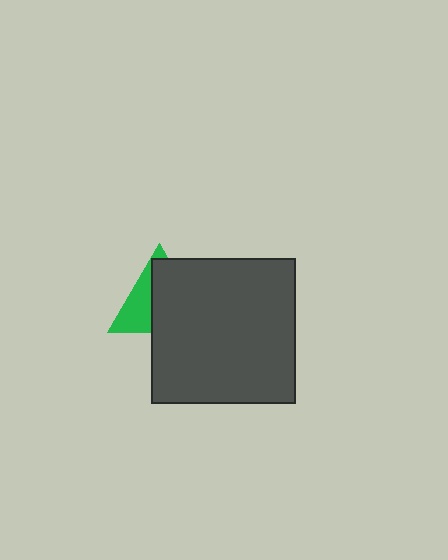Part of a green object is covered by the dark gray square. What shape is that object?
It is a triangle.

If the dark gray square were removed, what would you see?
You would see the complete green triangle.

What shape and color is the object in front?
The object in front is a dark gray square.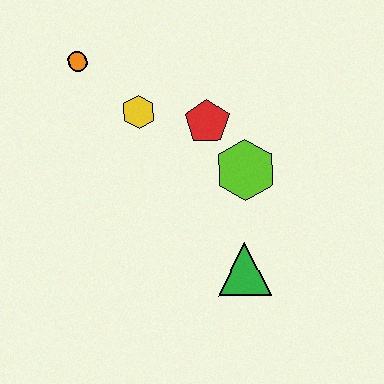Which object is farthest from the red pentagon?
The green triangle is farthest from the red pentagon.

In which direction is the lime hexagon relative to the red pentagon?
The lime hexagon is below the red pentagon.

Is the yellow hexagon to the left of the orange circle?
No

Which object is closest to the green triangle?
The lime hexagon is closest to the green triangle.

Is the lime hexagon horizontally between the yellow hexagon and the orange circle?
No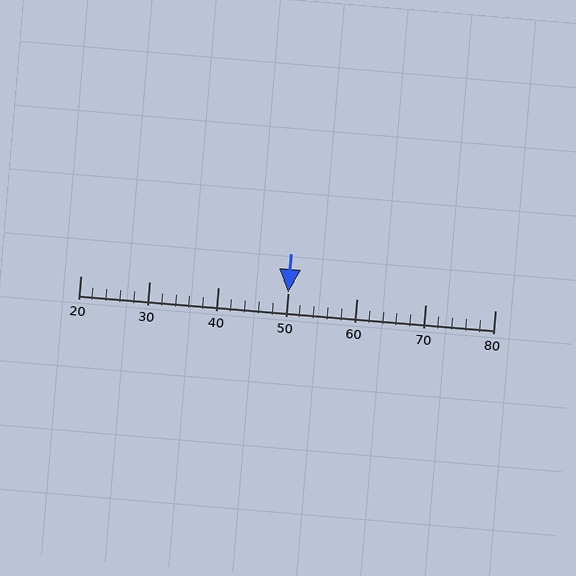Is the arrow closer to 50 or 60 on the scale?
The arrow is closer to 50.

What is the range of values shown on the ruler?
The ruler shows values from 20 to 80.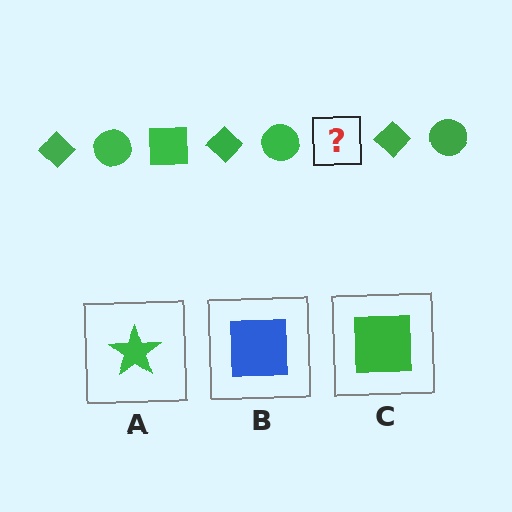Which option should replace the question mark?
Option C.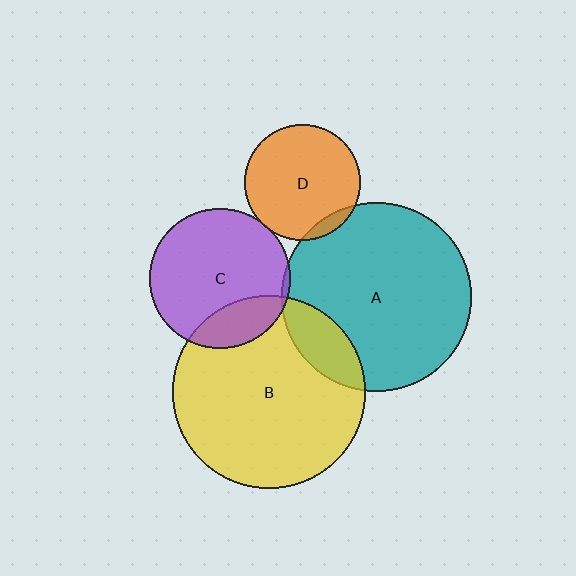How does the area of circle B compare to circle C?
Approximately 1.9 times.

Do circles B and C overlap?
Yes.